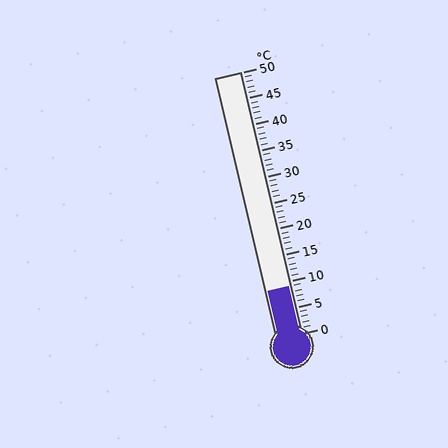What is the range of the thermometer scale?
The thermometer scale ranges from 0°C to 50°C.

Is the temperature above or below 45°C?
The temperature is below 45°C.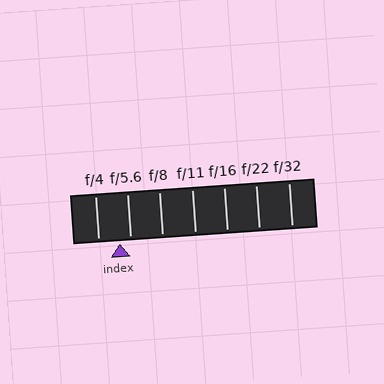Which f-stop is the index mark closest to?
The index mark is closest to f/5.6.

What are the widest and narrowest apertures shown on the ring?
The widest aperture shown is f/4 and the narrowest is f/32.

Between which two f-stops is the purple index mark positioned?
The index mark is between f/4 and f/5.6.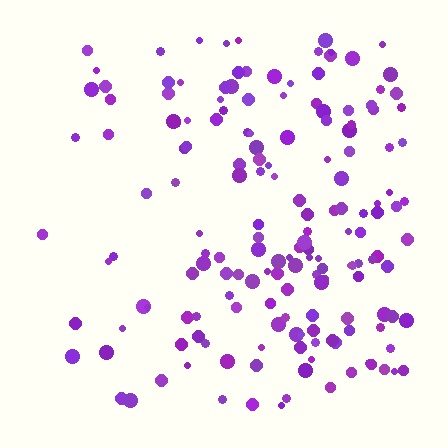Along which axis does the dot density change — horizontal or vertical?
Horizontal.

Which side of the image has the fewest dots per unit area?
The left.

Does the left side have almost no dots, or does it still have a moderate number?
Still a moderate number, just noticeably fewer than the right.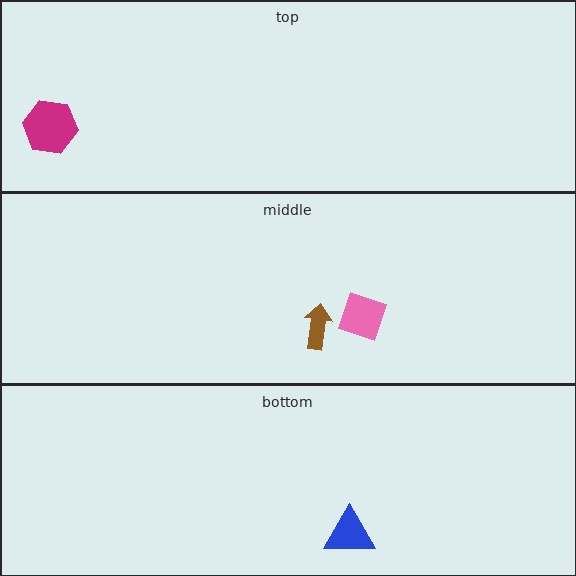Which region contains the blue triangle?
The bottom region.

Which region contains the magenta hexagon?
The top region.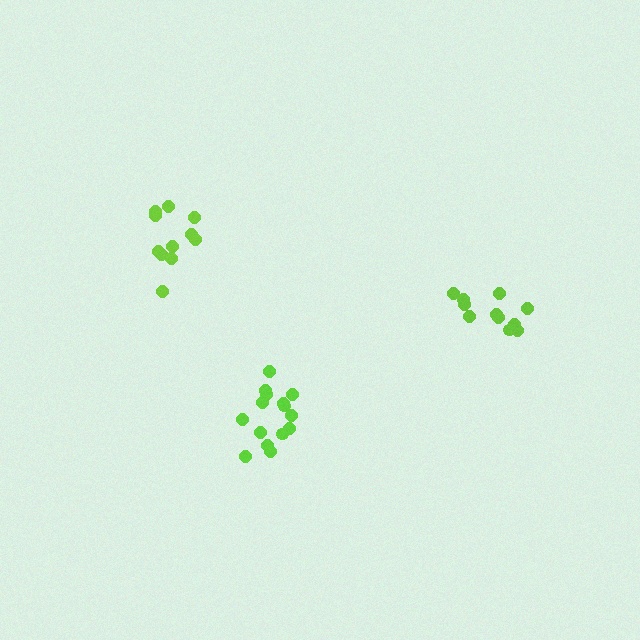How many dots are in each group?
Group 1: 15 dots, Group 2: 11 dots, Group 3: 11 dots (37 total).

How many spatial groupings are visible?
There are 3 spatial groupings.